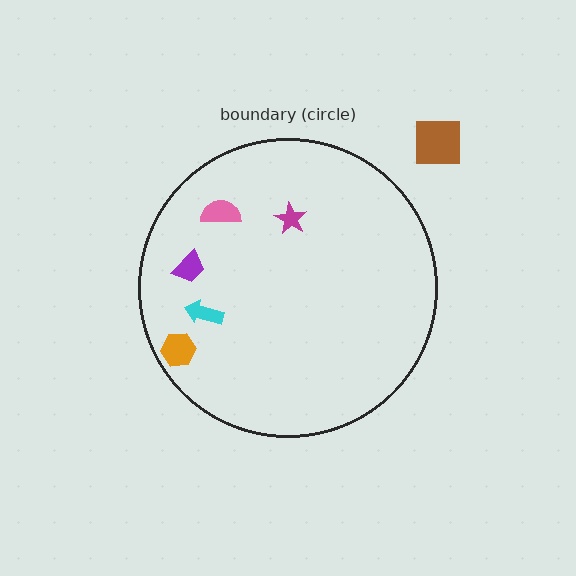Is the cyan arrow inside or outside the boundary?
Inside.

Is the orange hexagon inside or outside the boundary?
Inside.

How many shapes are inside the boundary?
5 inside, 1 outside.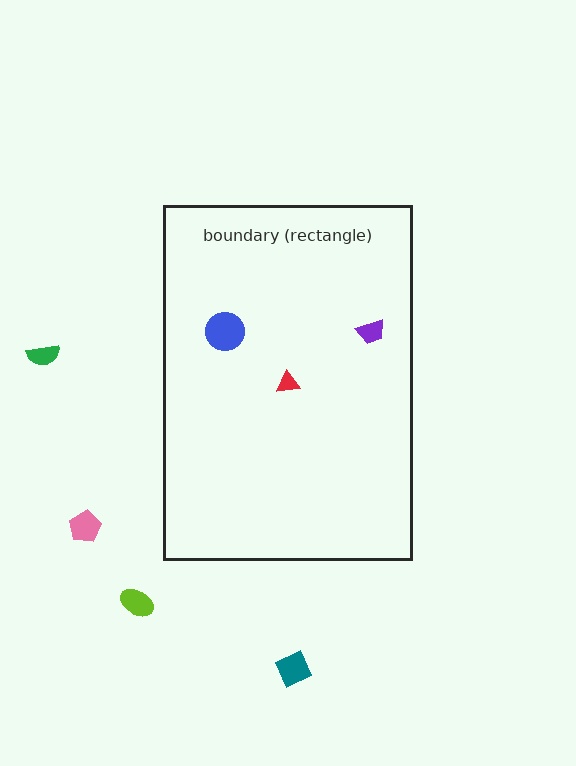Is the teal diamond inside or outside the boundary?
Outside.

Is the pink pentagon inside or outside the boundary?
Outside.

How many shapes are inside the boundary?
3 inside, 4 outside.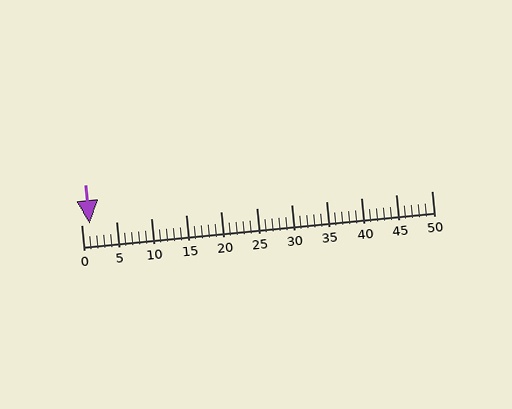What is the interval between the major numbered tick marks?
The major tick marks are spaced 5 units apart.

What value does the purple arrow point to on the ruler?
The purple arrow points to approximately 1.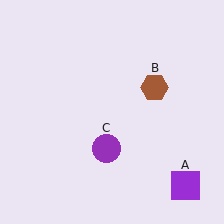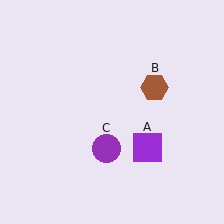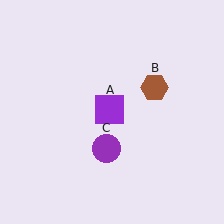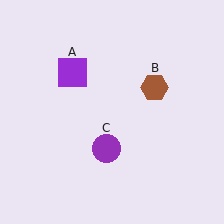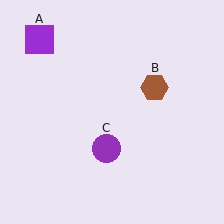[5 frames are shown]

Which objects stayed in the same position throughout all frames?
Brown hexagon (object B) and purple circle (object C) remained stationary.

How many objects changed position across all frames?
1 object changed position: purple square (object A).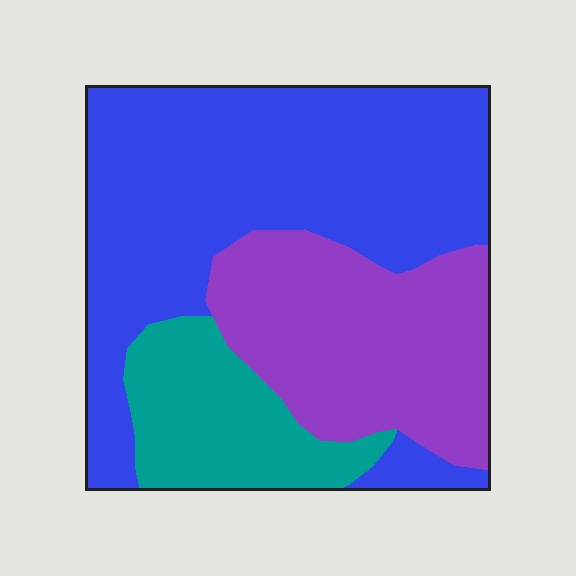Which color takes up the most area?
Blue, at roughly 55%.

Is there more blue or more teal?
Blue.